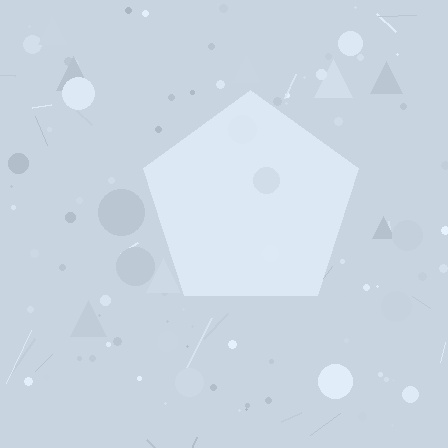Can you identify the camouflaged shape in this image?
The camouflaged shape is a pentagon.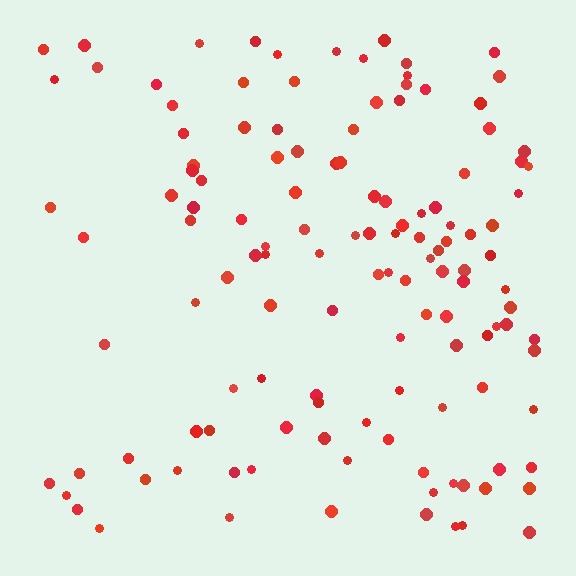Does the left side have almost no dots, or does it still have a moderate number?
Still a moderate number, just noticeably fewer than the right.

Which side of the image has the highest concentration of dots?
The right.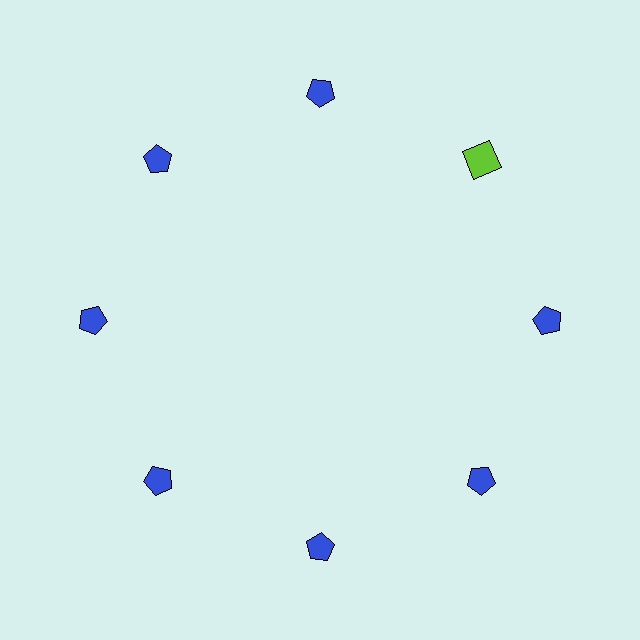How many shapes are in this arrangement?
There are 8 shapes arranged in a ring pattern.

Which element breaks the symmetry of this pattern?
The lime square at roughly the 2 o'clock position breaks the symmetry. All other shapes are blue pentagons.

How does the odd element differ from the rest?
It differs in both color (lime instead of blue) and shape (square instead of pentagon).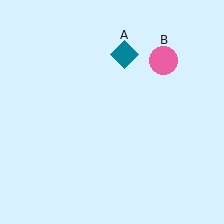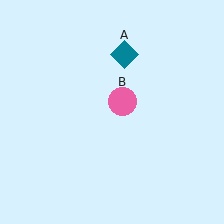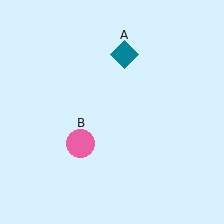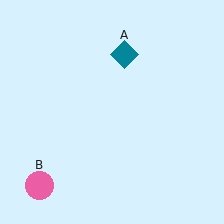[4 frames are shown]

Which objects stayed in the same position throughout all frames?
Teal diamond (object A) remained stationary.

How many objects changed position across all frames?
1 object changed position: pink circle (object B).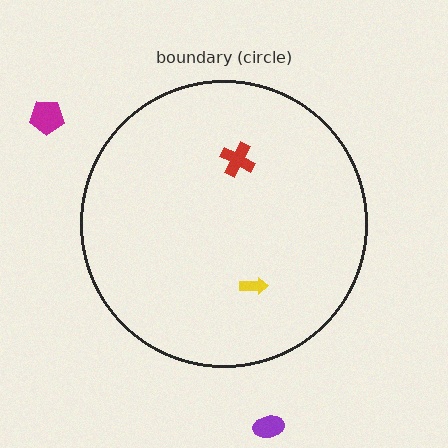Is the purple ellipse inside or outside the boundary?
Outside.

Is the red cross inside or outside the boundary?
Inside.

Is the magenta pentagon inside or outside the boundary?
Outside.